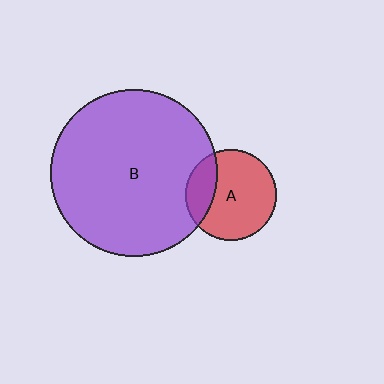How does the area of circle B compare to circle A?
Approximately 3.4 times.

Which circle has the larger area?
Circle B (purple).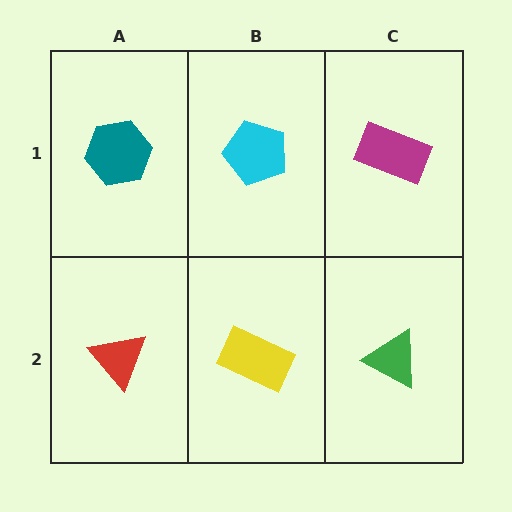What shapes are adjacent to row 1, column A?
A red triangle (row 2, column A), a cyan pentagon (row 1, column B).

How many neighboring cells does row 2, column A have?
2.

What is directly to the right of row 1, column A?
A cyan pentagon.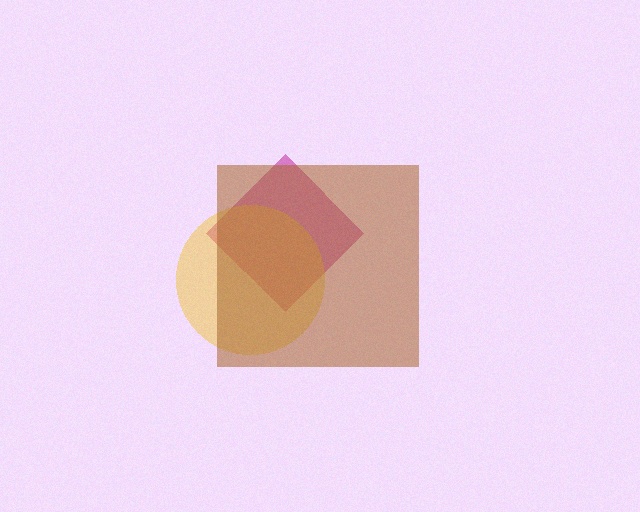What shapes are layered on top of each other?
The layered shapes are: a magenta diamond, a yellow circle, a brown square.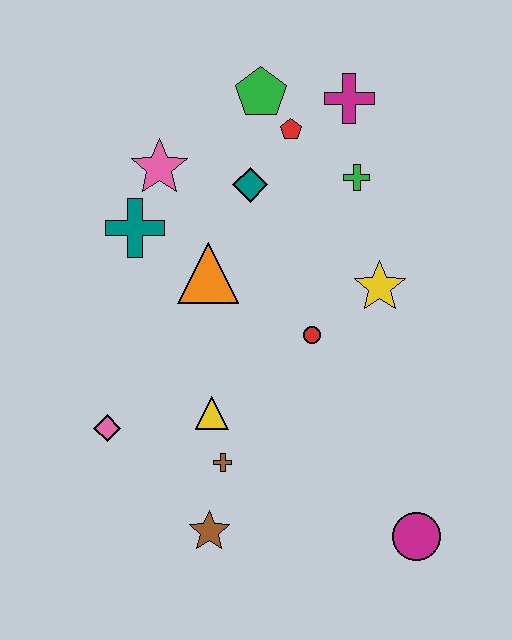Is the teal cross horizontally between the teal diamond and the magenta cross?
No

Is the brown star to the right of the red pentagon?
No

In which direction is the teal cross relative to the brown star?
The teal cross is above the brown star.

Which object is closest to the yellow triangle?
The brown cross is closest to the yellow triangle.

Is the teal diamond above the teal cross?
Yes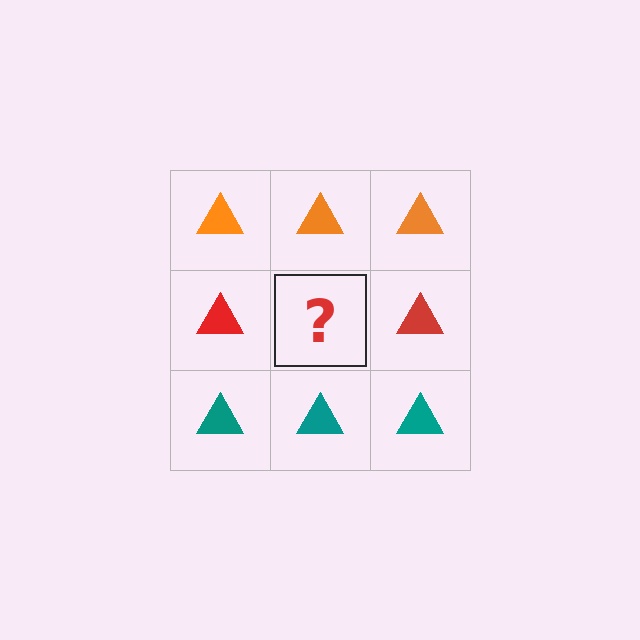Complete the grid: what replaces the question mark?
The question mark should be replaced with a red triangle.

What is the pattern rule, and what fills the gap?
The rule is that each row has a consistent color. The gap should be filled with a red triangle.